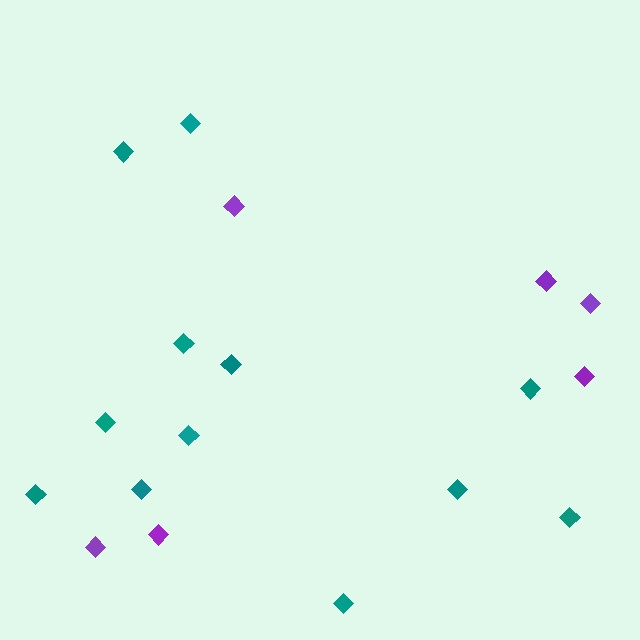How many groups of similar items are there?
There are 2 groups: one group of teal diamonds (12) and one group of purple diamonds (6).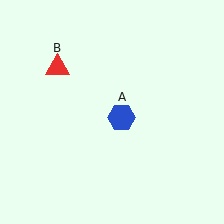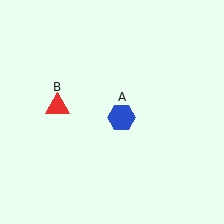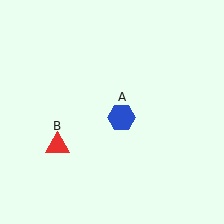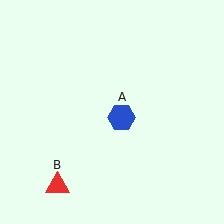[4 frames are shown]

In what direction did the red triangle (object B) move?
The red triangle (object B) moved down.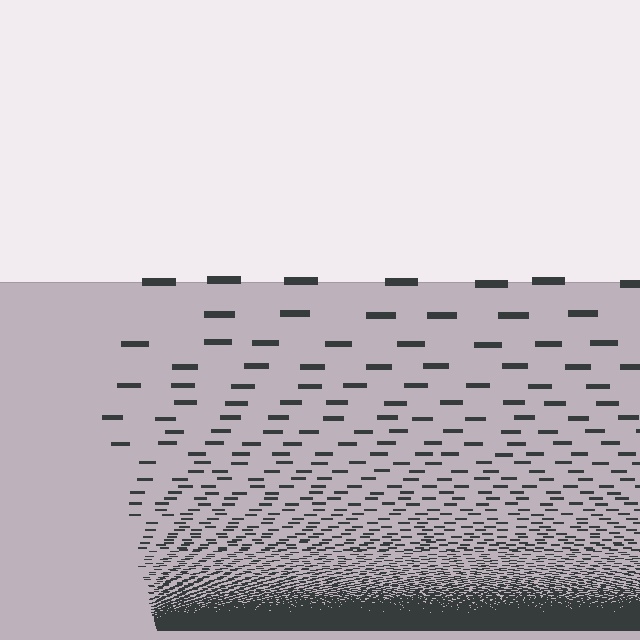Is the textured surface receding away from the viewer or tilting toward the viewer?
The surface appears to tilt toward the viewer. Texture elements get larger and sparser toward the top.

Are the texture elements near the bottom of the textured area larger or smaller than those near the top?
Smaller. The gradient is inverted — elements near the bottom are smaller and denser.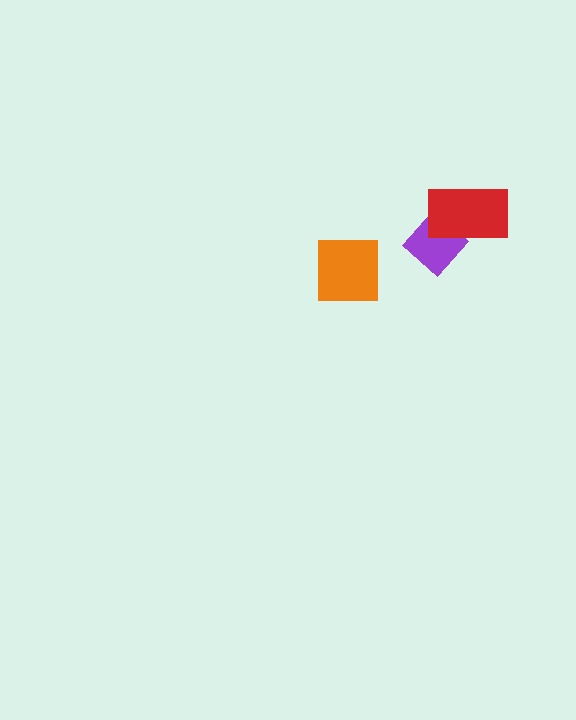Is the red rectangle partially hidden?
No, no other shape covers it.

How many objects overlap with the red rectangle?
1 object overlaps with the red rectangle.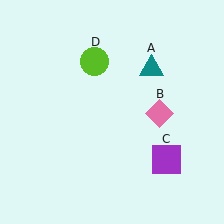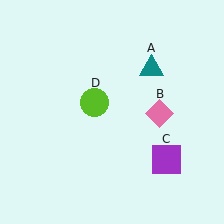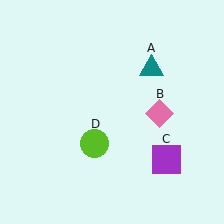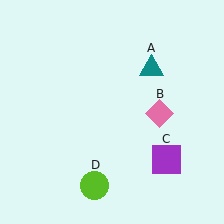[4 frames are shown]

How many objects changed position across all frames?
1 object changed position: lime circle (object D).